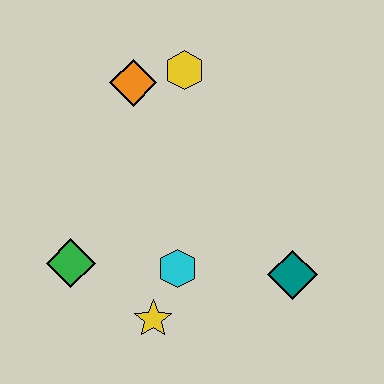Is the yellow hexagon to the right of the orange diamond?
Yes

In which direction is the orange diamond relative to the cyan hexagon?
The orange diamond is above the cyan hexagon.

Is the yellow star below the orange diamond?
Yes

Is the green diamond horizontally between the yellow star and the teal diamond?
No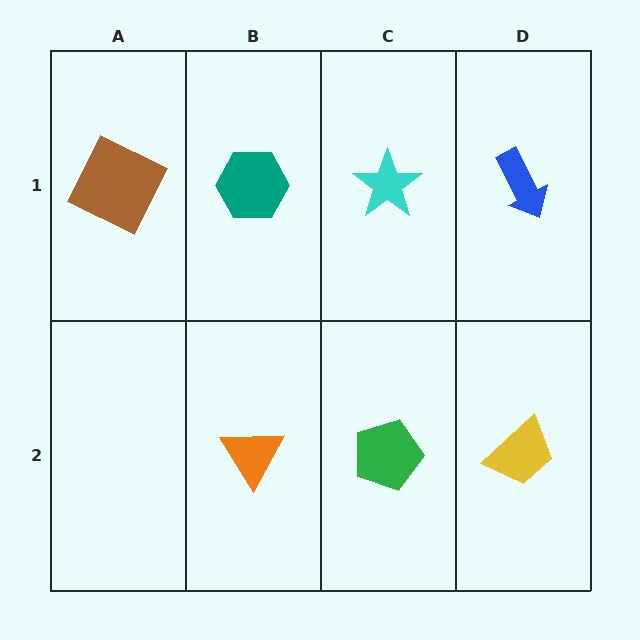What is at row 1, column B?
A teal hexagon.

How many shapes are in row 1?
4 shapes.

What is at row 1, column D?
A blue arrow.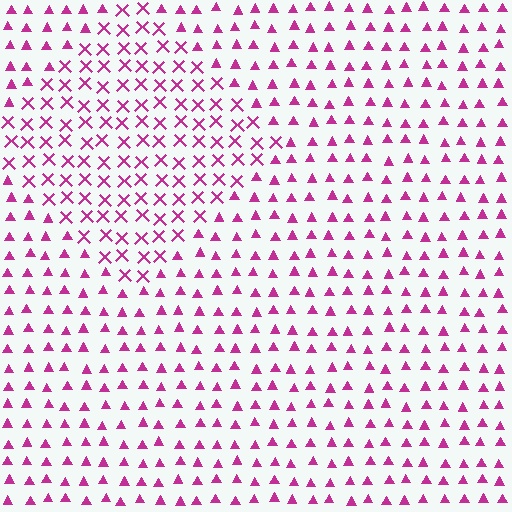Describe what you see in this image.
The image is filled with small magenta elements arranged in a uniform grid. A diamond-shaped region contains X marks, while the surrounding area contains triangles. The boundary is defined purely by the change in element shape.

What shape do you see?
I see a diamond.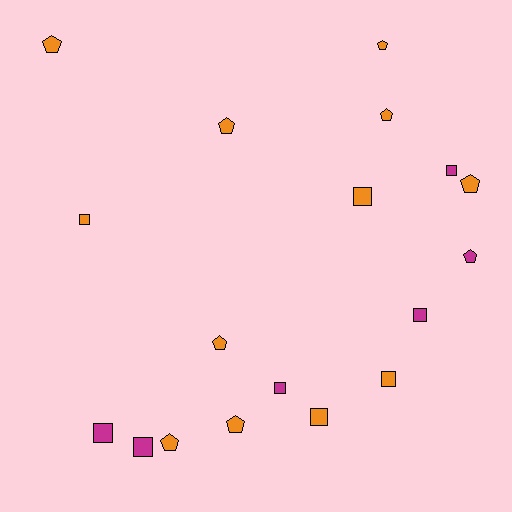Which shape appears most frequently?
Square, with 9 objects.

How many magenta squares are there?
There are 5 magenta squares.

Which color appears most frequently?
Orange, with 12 objects.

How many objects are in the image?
There are 18 objects.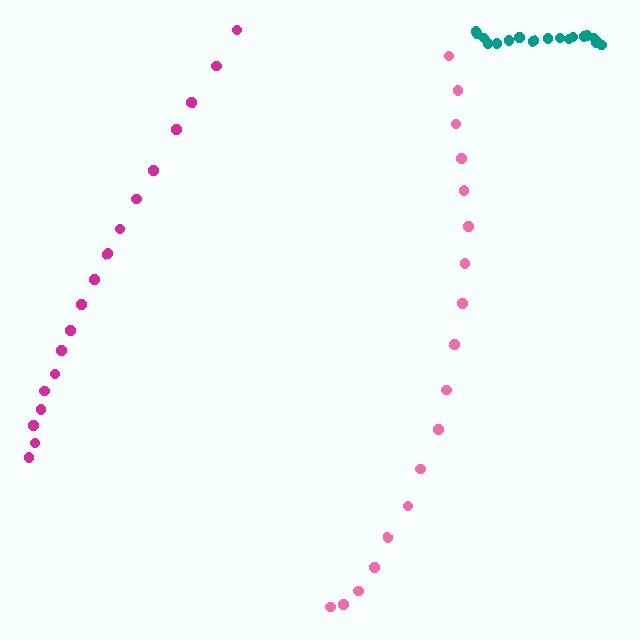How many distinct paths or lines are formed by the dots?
There are 3 distinct paths.